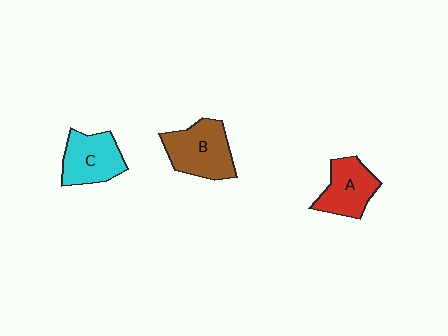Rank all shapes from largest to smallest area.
From largest to smallest: B (brown), C (cyan), A (red).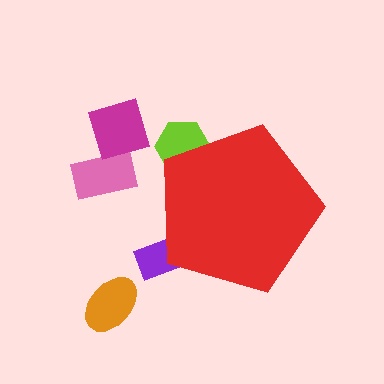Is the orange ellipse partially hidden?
No, the orange ellipse is fully visible.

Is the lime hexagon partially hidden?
Yes, the lime hexagon is partially hidden behind the red pentagon.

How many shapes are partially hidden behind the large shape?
2 shapes are partially hidden.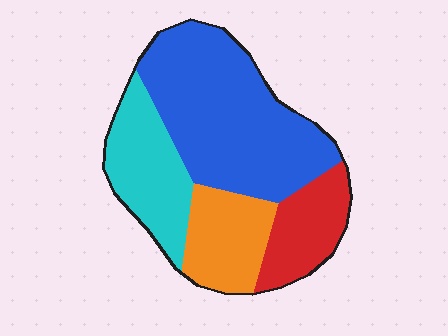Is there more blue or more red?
Blue.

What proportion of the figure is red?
Red takes up about one sixth (1/6) of the figure.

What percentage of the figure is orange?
Orange takes up between a sixth and a third of the figure.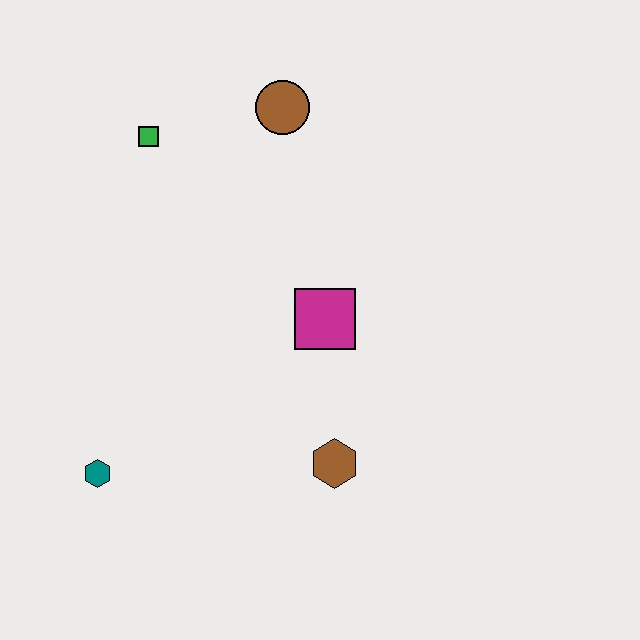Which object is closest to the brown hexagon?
The magenta square is closest to the brown hexagon.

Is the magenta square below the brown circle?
Yes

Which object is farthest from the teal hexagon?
The brown circle is farthest from the teal hexagon.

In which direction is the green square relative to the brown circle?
The green square is to the left of the brown circle.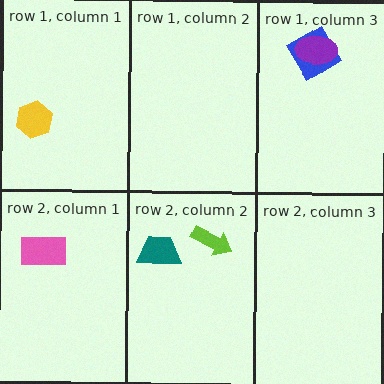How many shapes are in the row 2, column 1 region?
1.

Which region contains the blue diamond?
The row 1, column 3 region.